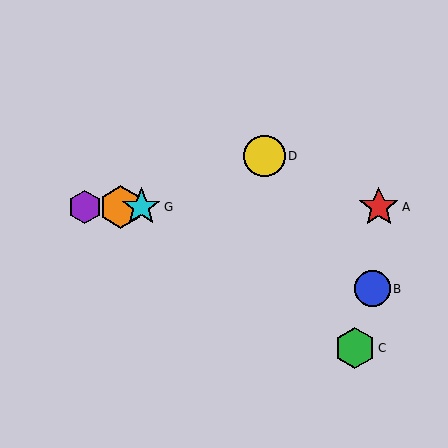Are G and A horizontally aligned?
Yes, both are at y≈207.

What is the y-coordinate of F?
Object F is at y≈207.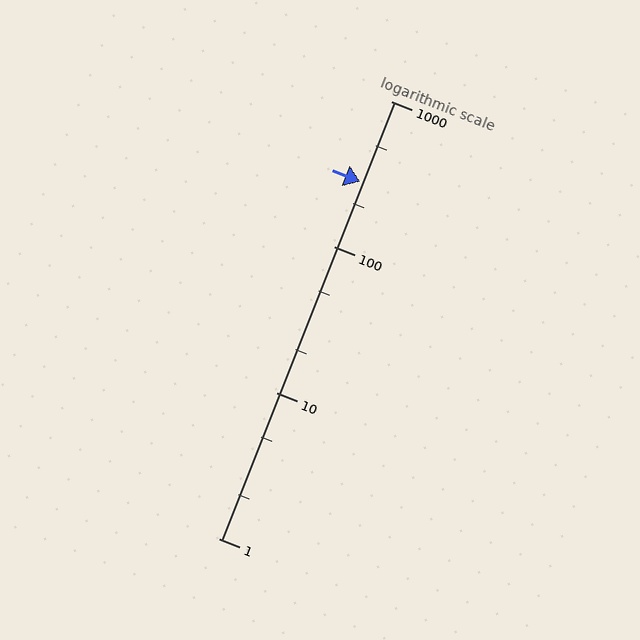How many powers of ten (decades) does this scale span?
The scale spans 3 decades, from 1 to 1000.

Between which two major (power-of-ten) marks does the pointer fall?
The pointer is between 100 and 1000.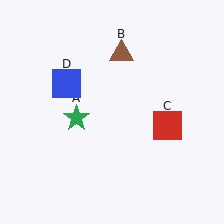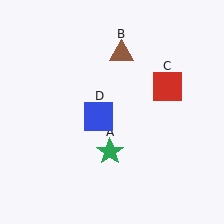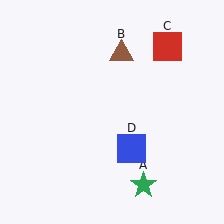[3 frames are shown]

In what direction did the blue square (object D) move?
The blue square (object D) moved down and to the right.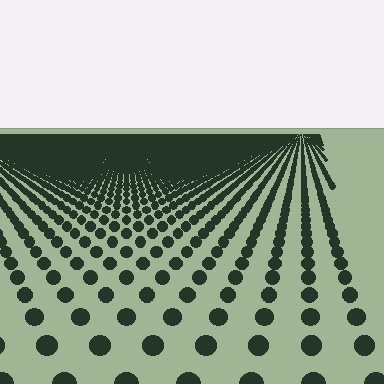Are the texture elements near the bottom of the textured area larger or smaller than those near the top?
Larger. Near the bottom, elements are closer to the viewer and appear at a bigger on-screen size.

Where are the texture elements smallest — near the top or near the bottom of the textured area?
Near the top.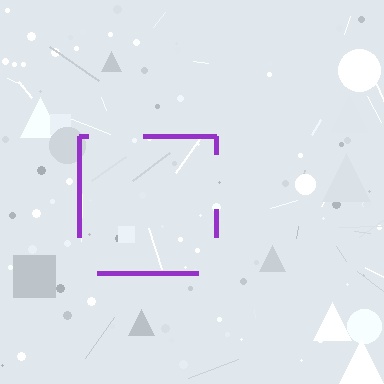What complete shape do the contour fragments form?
The contour fragments form a square.